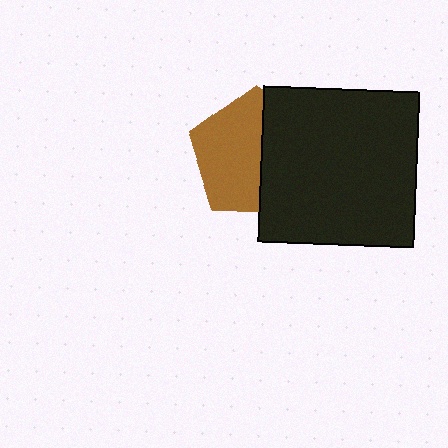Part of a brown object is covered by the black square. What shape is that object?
It is a pentagon.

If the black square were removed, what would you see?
You would see the complete brown pentagon.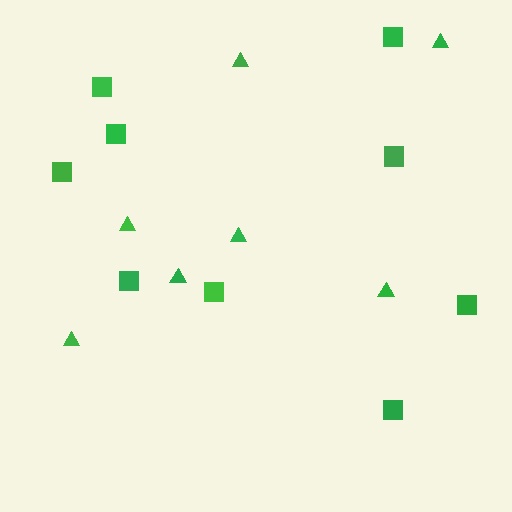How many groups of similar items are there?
There are 2 groups: one group of squares (9) and one group of triangles (7).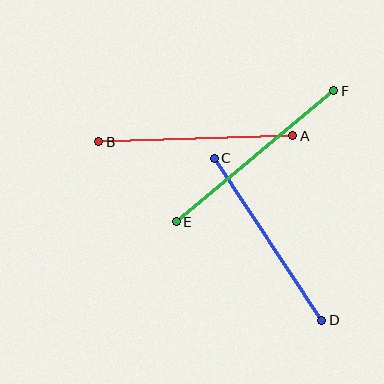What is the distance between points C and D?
The distance is approximately 194 pixels.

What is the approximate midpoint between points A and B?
The midpoint is at approximately (196, 139) pixels.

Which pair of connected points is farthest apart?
Points E and F are farthest apart.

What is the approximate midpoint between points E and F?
The midpoint is at approximately (255, 156) pixels.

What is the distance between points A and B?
The distance is approximately 194 pixels.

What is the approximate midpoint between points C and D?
The midpoint is at approximately (268, 239) pixels.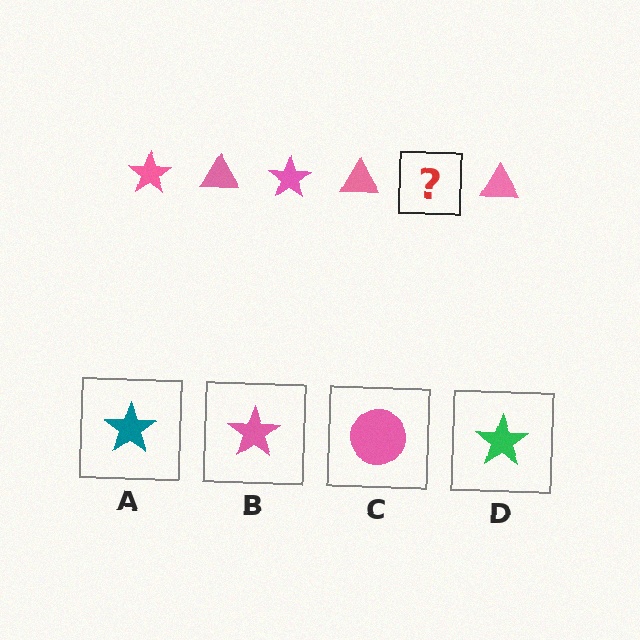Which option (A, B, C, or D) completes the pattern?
B.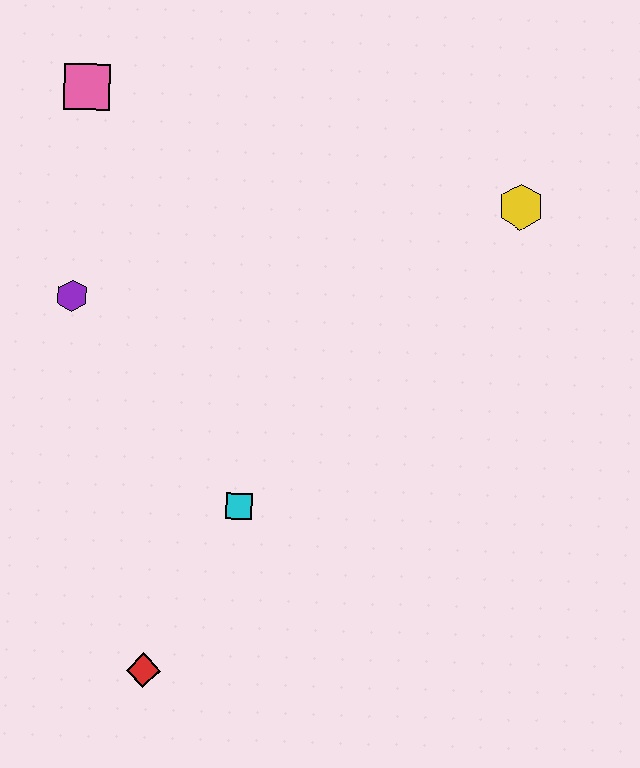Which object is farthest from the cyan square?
The pink square is farthest from the cyan square.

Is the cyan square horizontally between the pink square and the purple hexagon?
No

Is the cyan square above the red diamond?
Yes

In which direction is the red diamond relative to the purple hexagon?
The red diamond is below the purple hexagon.